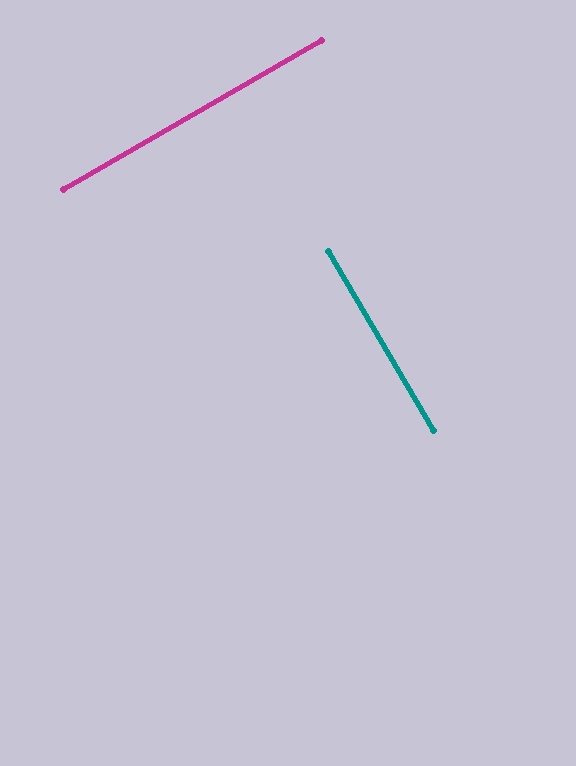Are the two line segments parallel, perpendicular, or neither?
Perpendicular — they meet at approximately 90°.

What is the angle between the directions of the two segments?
Approximately 90 degrees.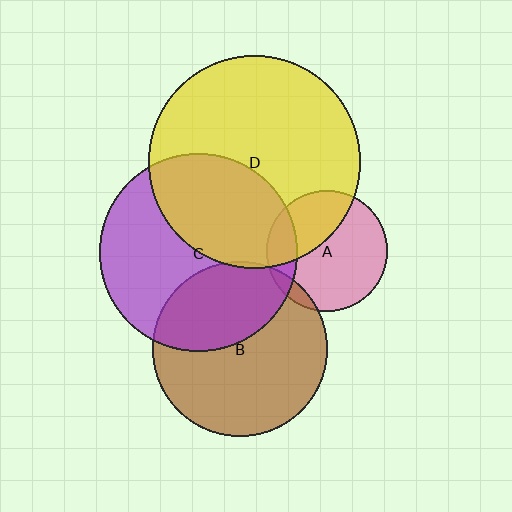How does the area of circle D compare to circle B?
Approximately 1.5 times.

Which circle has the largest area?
Circle D (yellow).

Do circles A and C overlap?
Yes.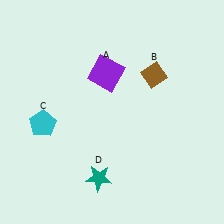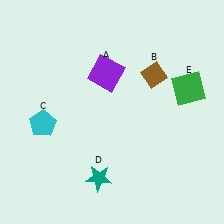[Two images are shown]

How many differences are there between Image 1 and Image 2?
There is 1 difference between the two images.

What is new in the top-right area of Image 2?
A green square (E) was added in the top-right area of Image 2.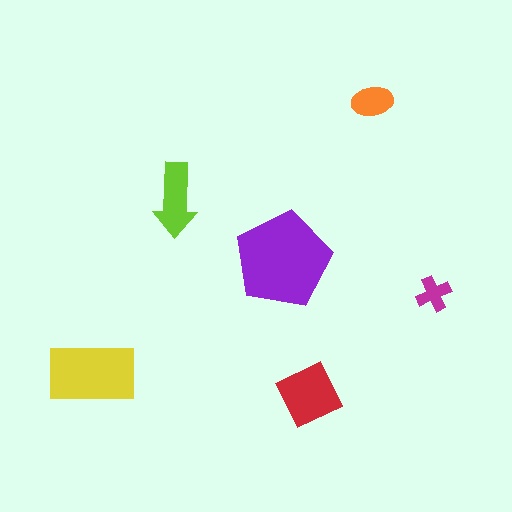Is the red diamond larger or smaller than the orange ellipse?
Larger.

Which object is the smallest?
The magenta cross.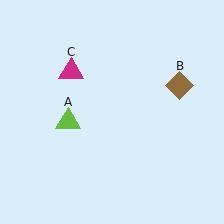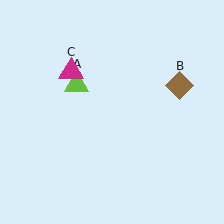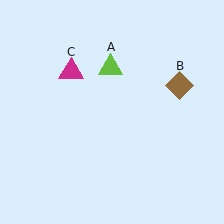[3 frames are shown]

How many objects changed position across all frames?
1 object changed position: lime triangle (object A).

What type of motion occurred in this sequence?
The lime triangle (object A) rotated clockwise around the center of the scene.